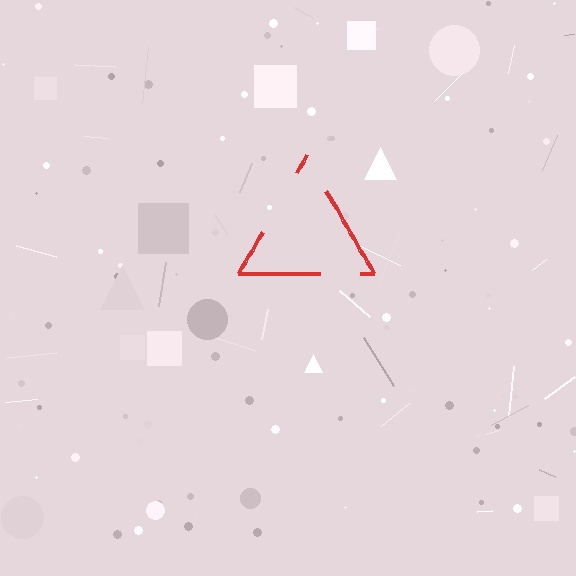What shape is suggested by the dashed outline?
The dashed outline suggests a triangle.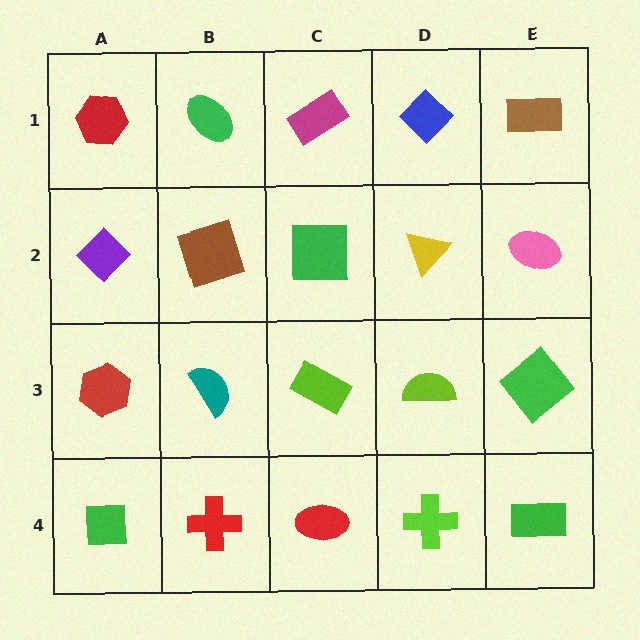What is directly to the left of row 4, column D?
A red ellipse.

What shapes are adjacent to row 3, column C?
A green square (row 2, column C), a red ellipse (row 4, column C), a teal semicircle (row 3, column B), a lime semicircle (row 3, column D).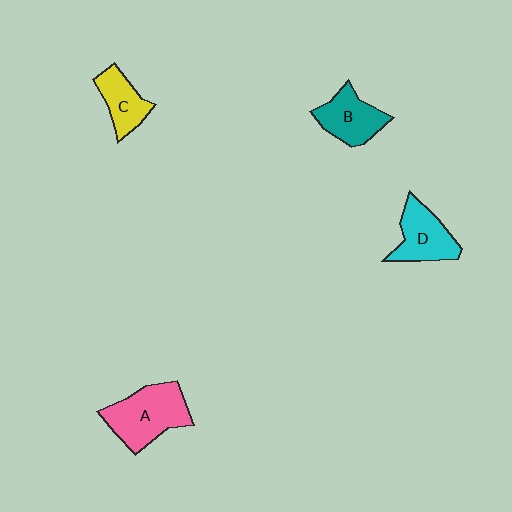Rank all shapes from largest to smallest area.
From largest to smallest: A (pink), D (cyan), B (teal), C (yellow).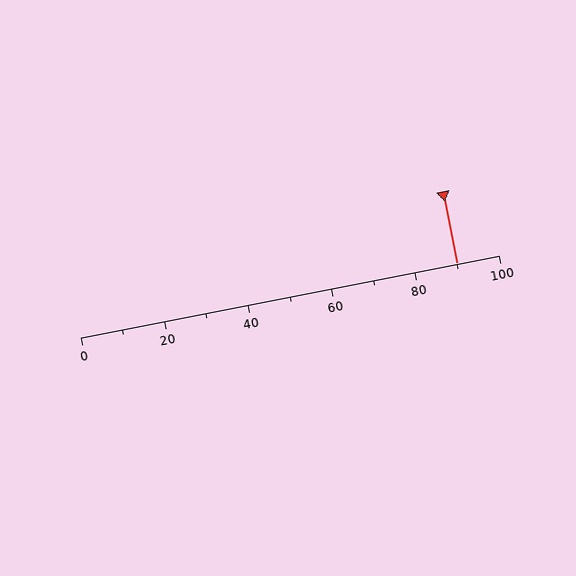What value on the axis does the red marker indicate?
The marker indicates approximately 90.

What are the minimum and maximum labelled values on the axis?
The axis runs from 0 to 100.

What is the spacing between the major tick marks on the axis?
The major ticks are spaced 20 apart.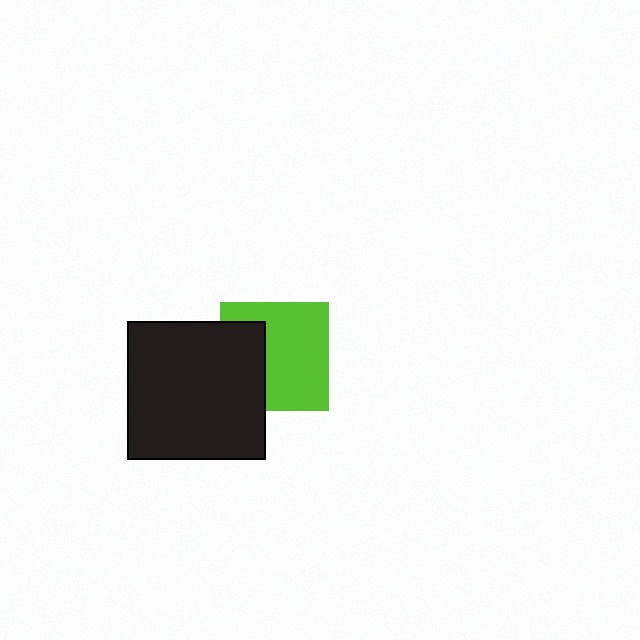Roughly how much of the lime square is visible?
Most of it is visible (roughly 66%).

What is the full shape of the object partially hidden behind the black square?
The partially hidden object is a lime square.